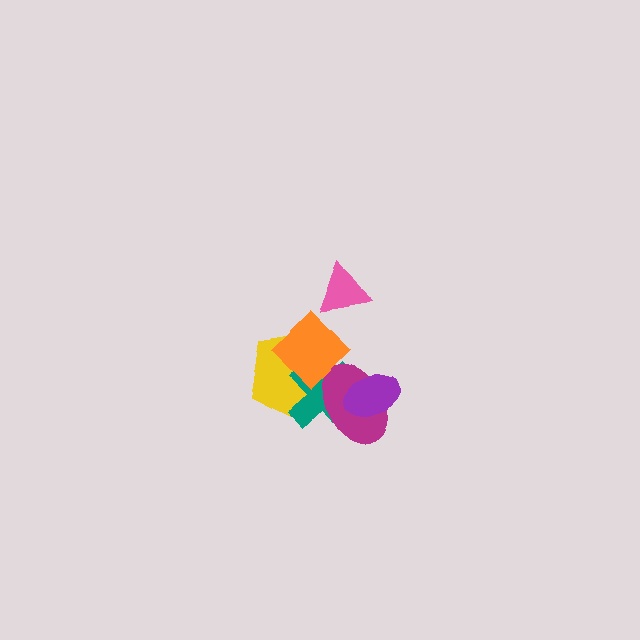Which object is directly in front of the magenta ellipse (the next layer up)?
The orange diamond is directly in front of the magenta ellipse.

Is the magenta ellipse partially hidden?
Yes, it is partially covered by another shape.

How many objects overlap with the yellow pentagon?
3 objects overlap with the yellow pentagon.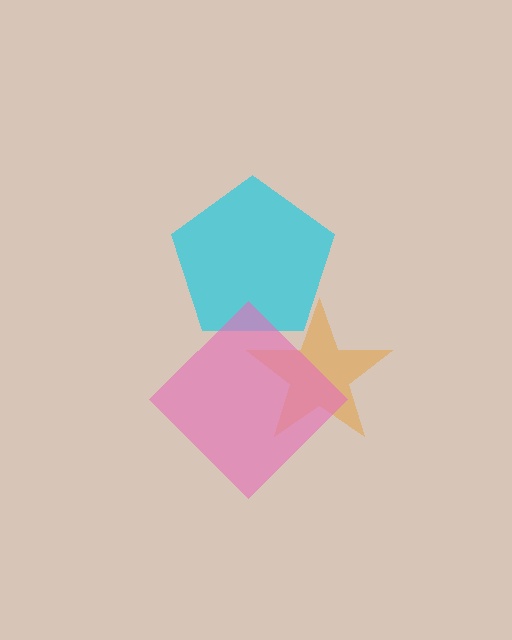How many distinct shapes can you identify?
There are 3 distinct shapes: a cyan pentagon, an orange star, a pink diamond.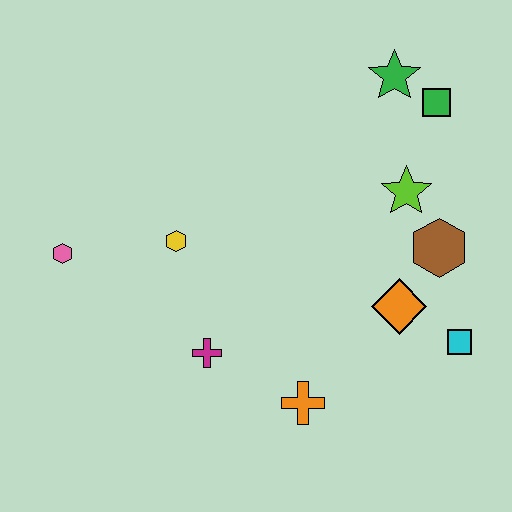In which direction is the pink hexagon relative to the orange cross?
The pink hexagon is to the left of the orange cross.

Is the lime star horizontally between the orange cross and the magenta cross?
No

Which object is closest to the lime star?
The brown hexagon is closest to the lime star.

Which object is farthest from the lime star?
The pink hexagon is farthest from the lime star.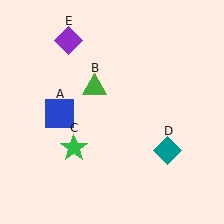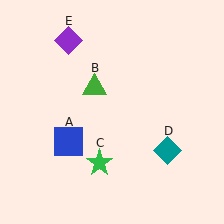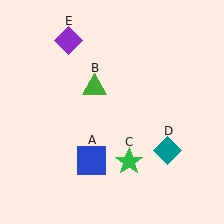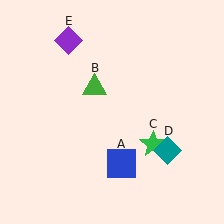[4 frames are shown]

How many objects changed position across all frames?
2 objects changed position: blue square (object A), green star (object C).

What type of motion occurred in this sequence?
The blue square (object A), green star (object C) rotated counterclockwise around the center of the scene.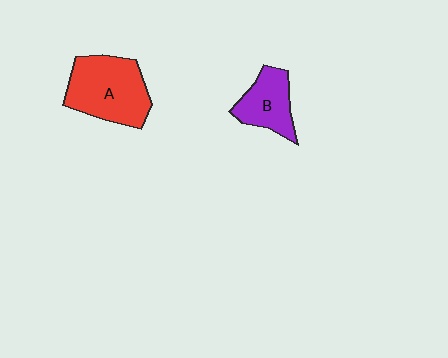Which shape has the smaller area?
Shape B (purple).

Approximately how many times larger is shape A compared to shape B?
Approximately 1.6 times.